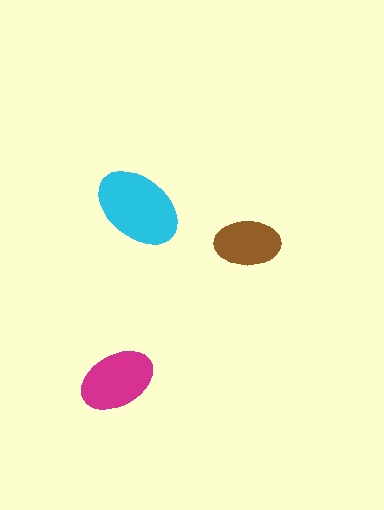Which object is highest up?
The cyan ellipse is topmost.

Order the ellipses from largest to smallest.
the cyan one, the magenta one, the brown one.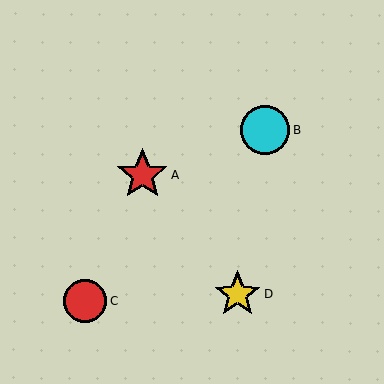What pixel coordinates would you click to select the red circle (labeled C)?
Click at (85, 300) to select the red circle C.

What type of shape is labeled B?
Shape B is a cyan circle.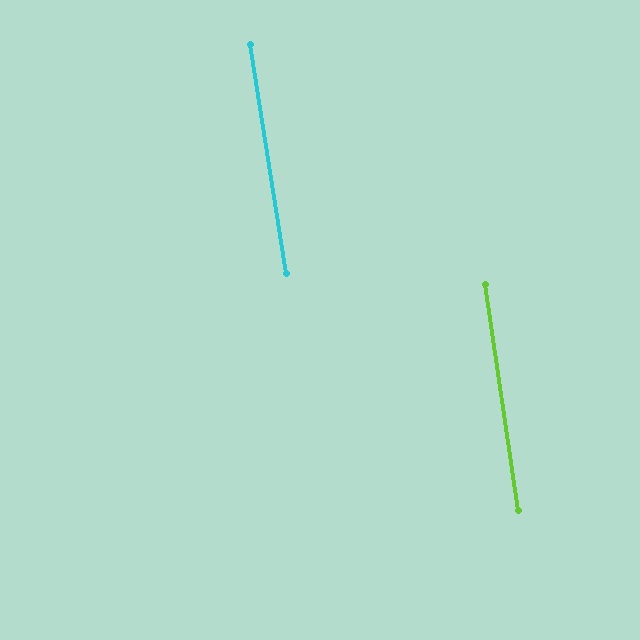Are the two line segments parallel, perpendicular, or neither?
Parallel — their directions differ by only 0.7°.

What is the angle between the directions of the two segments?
Approximately 1 degree.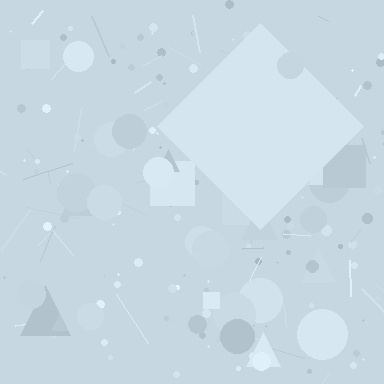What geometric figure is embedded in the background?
A diamond is embedded in the background.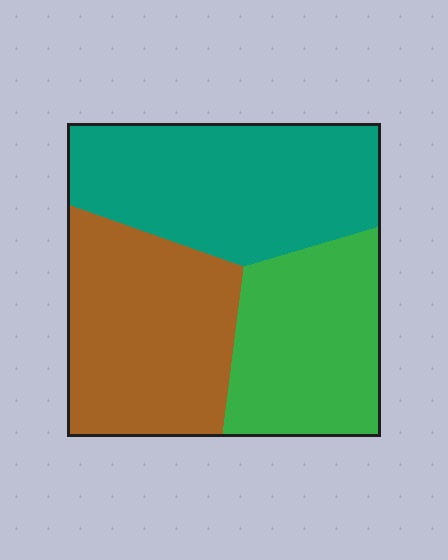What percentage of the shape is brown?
Brown covers around 35% of the shape.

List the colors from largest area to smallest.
From largest to smallest: teal, brown, green.